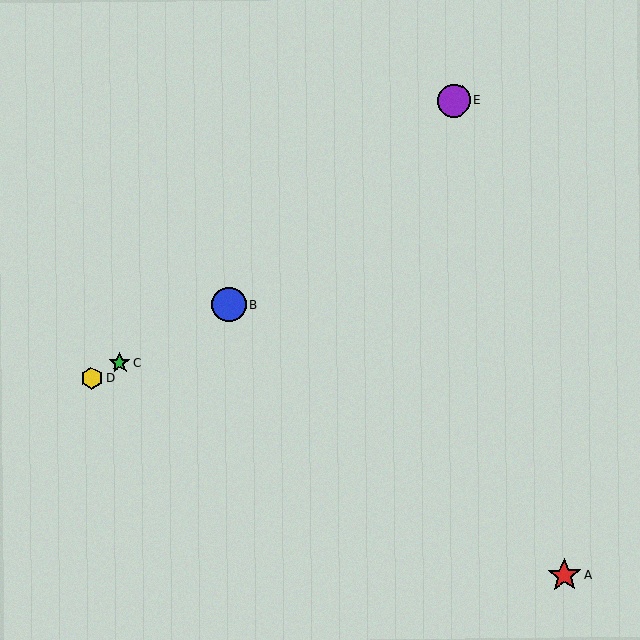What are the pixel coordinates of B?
Object B is at (229, 305).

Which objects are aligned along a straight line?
Objects B, C, D are aligned along a straight line.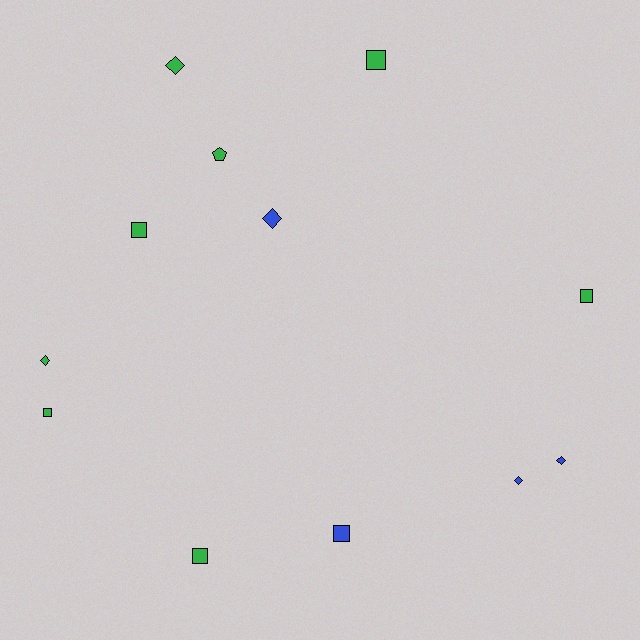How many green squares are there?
There are 5 green squares.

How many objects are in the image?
There are 12 objects.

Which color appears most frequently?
Green, with 8 objects.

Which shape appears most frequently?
Square, with 6 objects.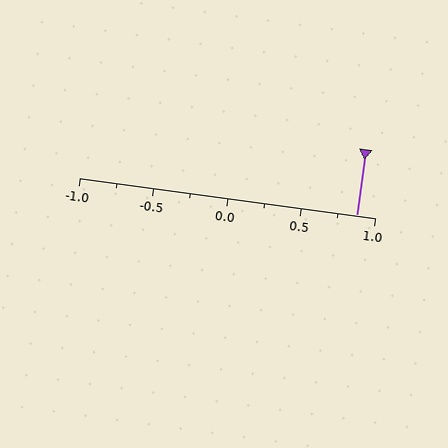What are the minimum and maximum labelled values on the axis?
The axis runs from -1.0 to 1.0.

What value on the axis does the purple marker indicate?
The marker indicates approximately 0.88.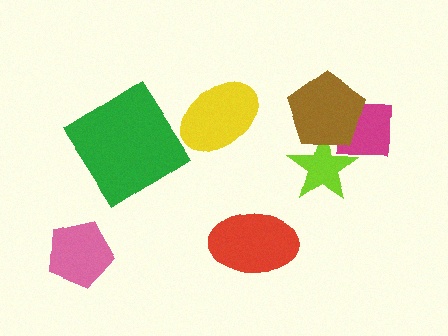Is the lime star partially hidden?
Yes, it is partially covered by another shape.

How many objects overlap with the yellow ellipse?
0 objects overlap with the yellow ellipse.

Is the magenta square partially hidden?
Yes, it is partially covered by another shape.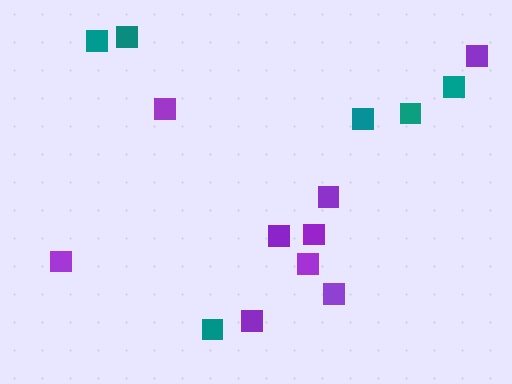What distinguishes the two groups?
There are 2 groups: one group of purple squares (9) and one group of teal squares (6).